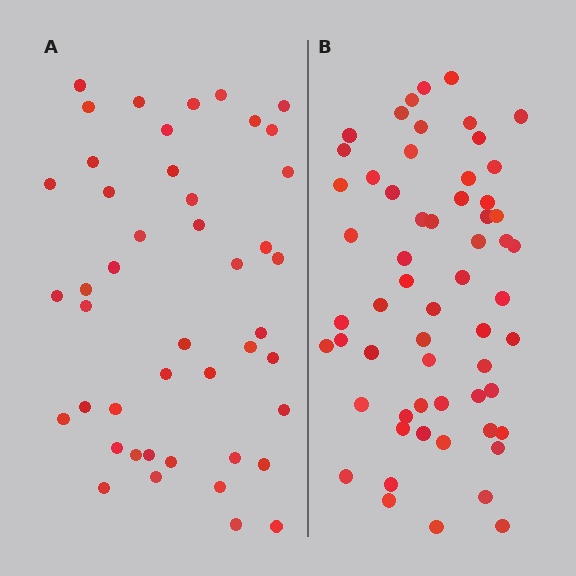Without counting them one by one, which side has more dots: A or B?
Region B (the right region) has more dots.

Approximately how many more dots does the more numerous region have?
Region B has approximately 15 more dots than region A.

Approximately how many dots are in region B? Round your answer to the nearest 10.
About 60 dots. (The exact count is 59, which rounds to 60.)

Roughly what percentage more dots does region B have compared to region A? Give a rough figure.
About 30% more.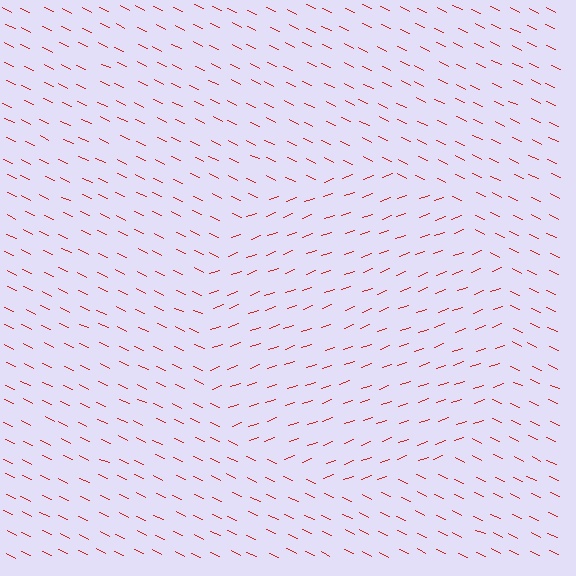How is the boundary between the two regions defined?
The boundary is defined purely by a change in line orientation (approximately 45 degrees difference). All lines are the same color and thickness.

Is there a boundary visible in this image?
Yes, there is a texture boundary formed by a change in line orientation.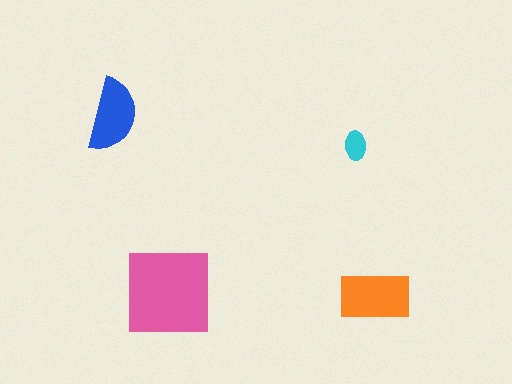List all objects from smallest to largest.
The cyan ellipse, the blue semicircle, the orange rectangle, the pink square.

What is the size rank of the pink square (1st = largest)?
1st.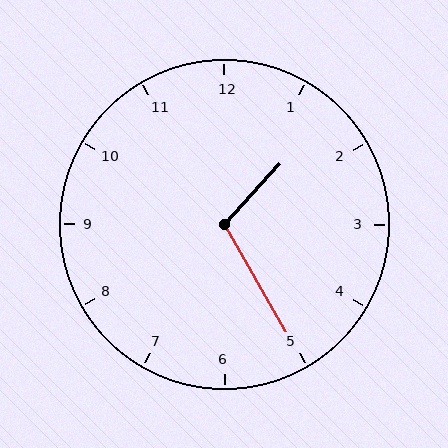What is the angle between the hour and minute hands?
Approximately 108 degrees.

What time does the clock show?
1:25.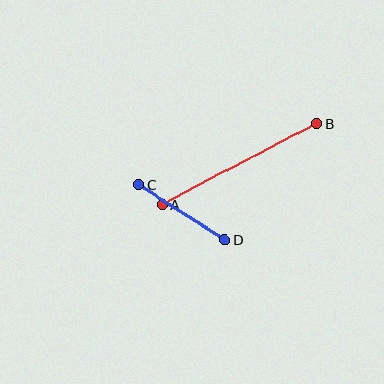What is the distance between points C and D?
The distance is approximately 102 pixels.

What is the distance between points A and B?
The distance is approximately 174 pixels.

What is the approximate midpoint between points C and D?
The midpoint is at approximately (182, 213) pixels.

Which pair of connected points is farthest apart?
Points A and B are farthest apart.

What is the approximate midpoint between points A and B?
The midpoint is at approximately (239, 164) pixels.